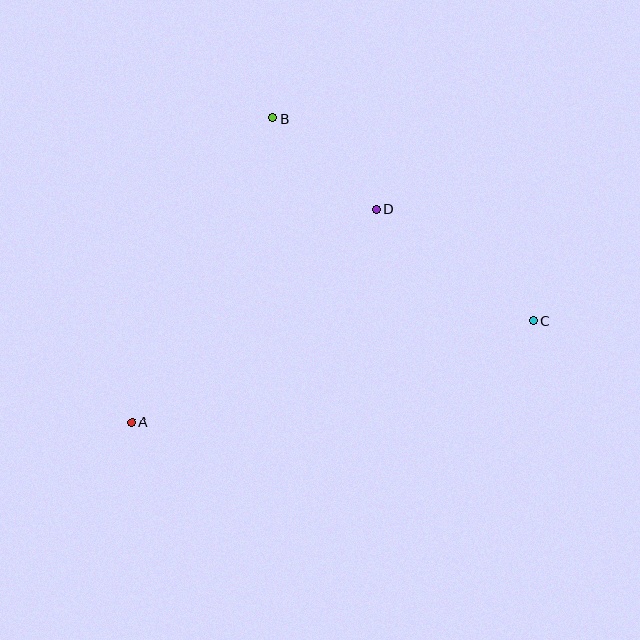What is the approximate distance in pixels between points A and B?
The distance between A and B is approximately 335 pixels.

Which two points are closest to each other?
Points B and D are closest to each other.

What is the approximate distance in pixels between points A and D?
The distance between A and D is approximately 324 pixels.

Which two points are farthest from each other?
Points A and C are farthest from each other.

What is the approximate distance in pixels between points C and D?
The distance between C and D is approximately 193 pixels.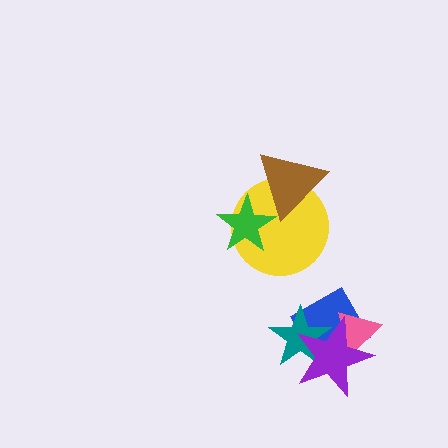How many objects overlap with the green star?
2 objects overlap with the green star.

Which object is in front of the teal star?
The purple star is in front of the teal star.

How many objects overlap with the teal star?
2 objects overlap with the teal star.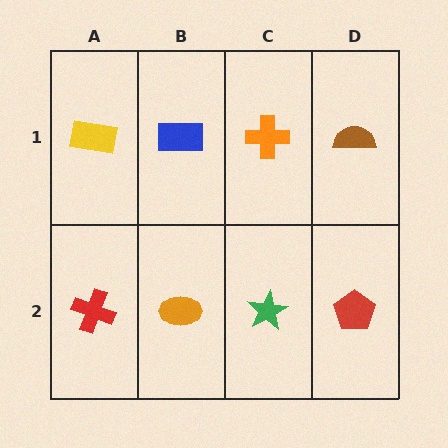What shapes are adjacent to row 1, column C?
A green star (row 2, column C), a blue rectangle (row 1, column B), a brown semicircle (row 1, column D).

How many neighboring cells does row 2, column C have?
3.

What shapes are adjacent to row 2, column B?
A blue rectangle (row 1, column B), a red cross (row 2, column A), a green star (row 2, column C).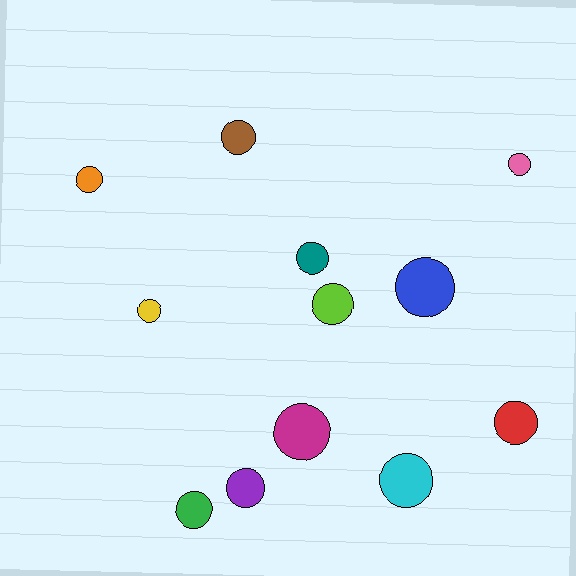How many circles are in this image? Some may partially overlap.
There are 12 circles.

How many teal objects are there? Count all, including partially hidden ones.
There is 1 teal object.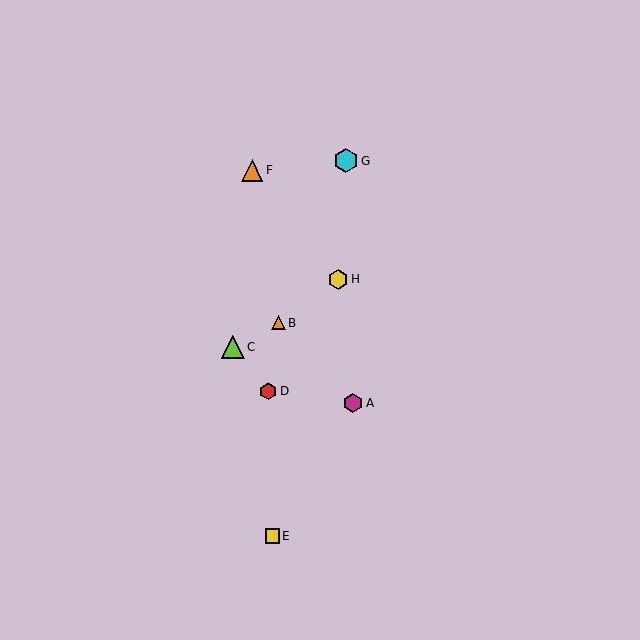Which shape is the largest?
The cyan hexagon (labeled G) is the largest.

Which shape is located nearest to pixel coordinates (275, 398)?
The red hexagon (labeled D) at (268, 391) is nearest to that location.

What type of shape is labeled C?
Shape C is a lime triangle.